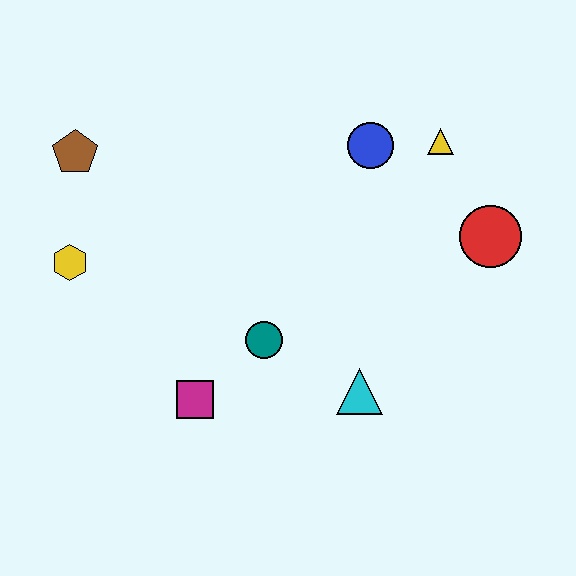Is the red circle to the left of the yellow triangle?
No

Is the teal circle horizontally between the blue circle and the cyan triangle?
No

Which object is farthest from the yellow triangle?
The yellow hexagon is farthest from the yellow triangle.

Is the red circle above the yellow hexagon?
Yes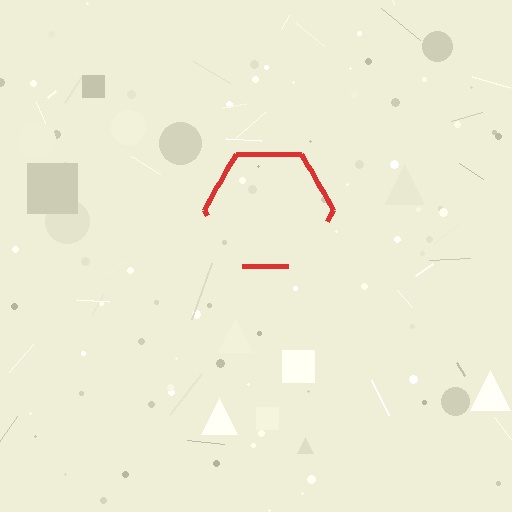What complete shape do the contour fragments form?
The contour fragments form a hexagon.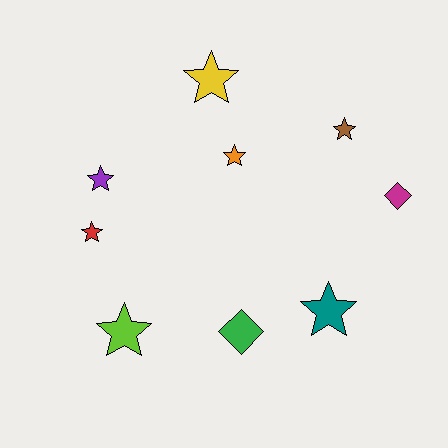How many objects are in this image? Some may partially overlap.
There are 9 objects.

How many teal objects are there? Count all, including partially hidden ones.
There is 1 teal object.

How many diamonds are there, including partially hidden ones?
There are 2 diamonds.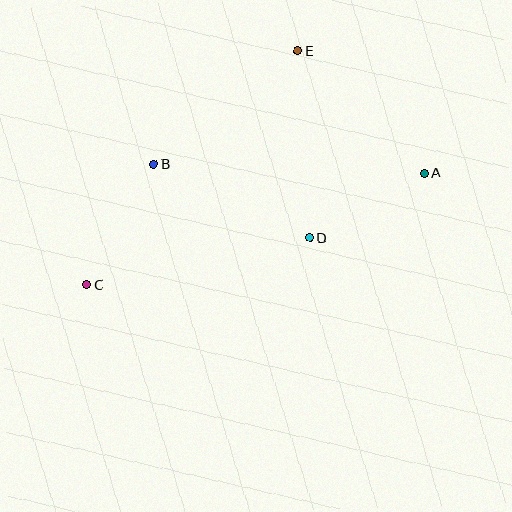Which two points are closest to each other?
Points A and D are closest to each other.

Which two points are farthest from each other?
Points A and C are farthest from each other.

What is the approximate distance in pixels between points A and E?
The distance between A and E is approximately 176 pixels.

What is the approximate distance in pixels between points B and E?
The distance between B and E is approximately 183 pixels.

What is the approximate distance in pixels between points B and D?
The distance between B and D is approximately 173 pixels.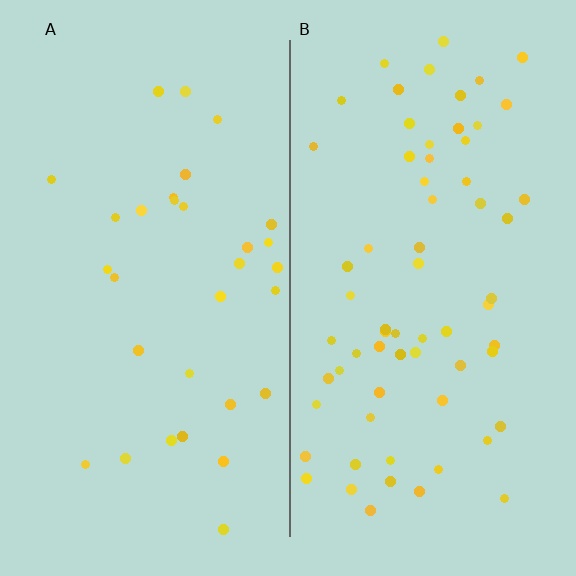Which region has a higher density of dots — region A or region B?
B (the right).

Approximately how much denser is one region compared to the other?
Approximately 2.1× — region B over region A.